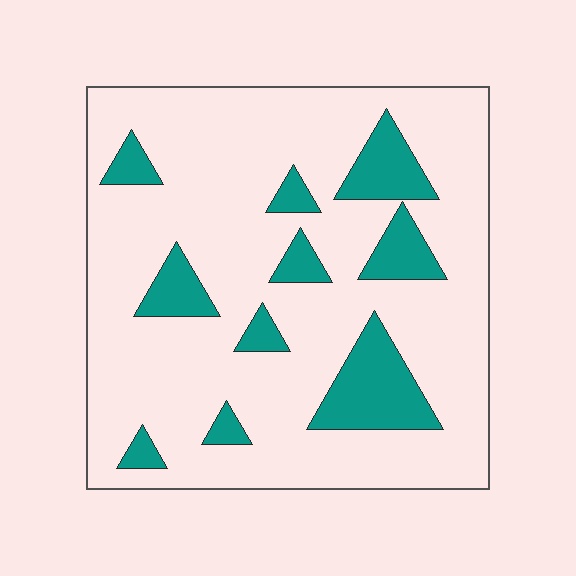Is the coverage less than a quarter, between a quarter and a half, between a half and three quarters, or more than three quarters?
Less than a quarter.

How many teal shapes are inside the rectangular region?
10.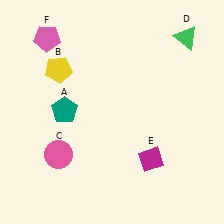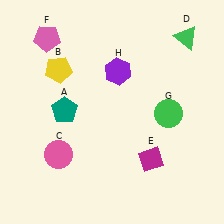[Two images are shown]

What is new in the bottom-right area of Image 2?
A green circle (G) was added in the bottom-right area of Image 2.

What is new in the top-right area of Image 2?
A purple hexagon (H) was added in the top-right area of Image 2.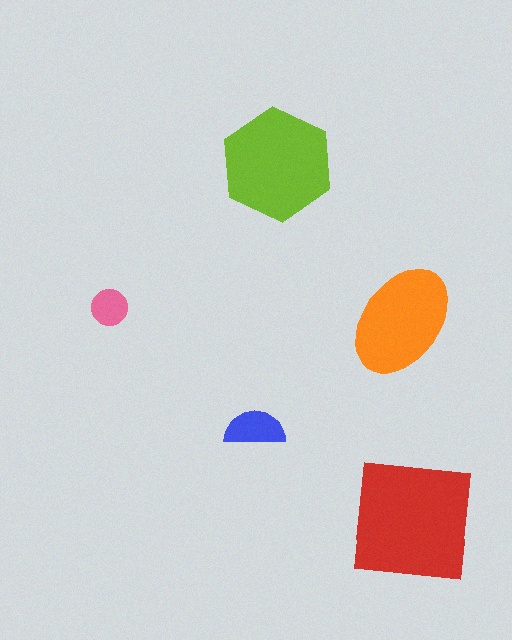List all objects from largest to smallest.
The red square, the lime hexagon, the orange ellipse, the blue semicircle, the pink circle.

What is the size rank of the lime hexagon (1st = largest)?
2nd.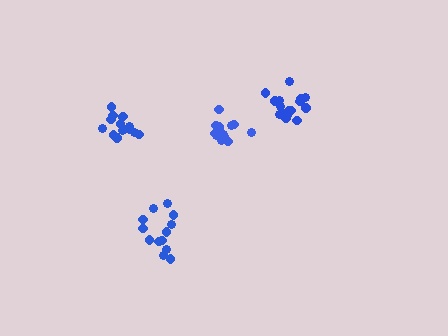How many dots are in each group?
Group 1: 17 dots, Group 2: 18 dots, Group 3: 13 dots, Group 4: 14 dots (62 total).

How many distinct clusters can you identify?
There are 4 distinct clusters.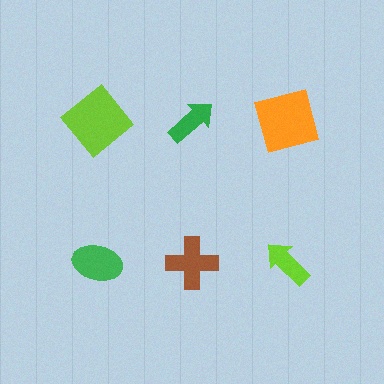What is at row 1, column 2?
A green arrow.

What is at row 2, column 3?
A lime arrow.